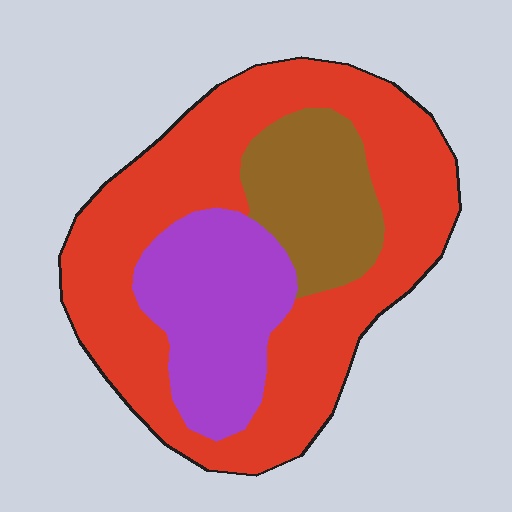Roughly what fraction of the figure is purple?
Purple covers around 25% of the figure.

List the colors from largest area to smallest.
From largest to smallest: red, purple, brown.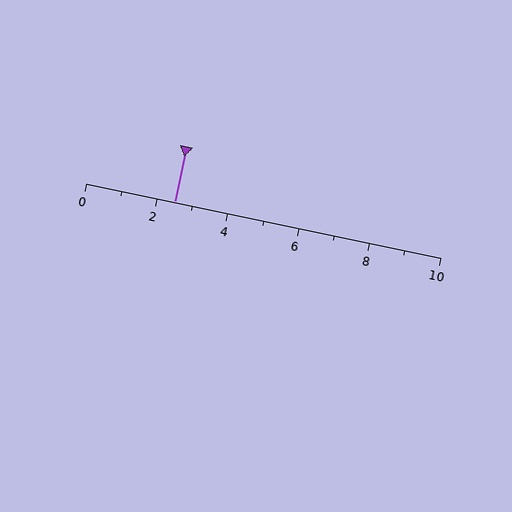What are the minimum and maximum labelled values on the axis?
The axis runs from 0 to 10.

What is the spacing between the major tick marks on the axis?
The major ticks are spaced 2 apart.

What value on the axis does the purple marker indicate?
The marker indicates approximately 2.5.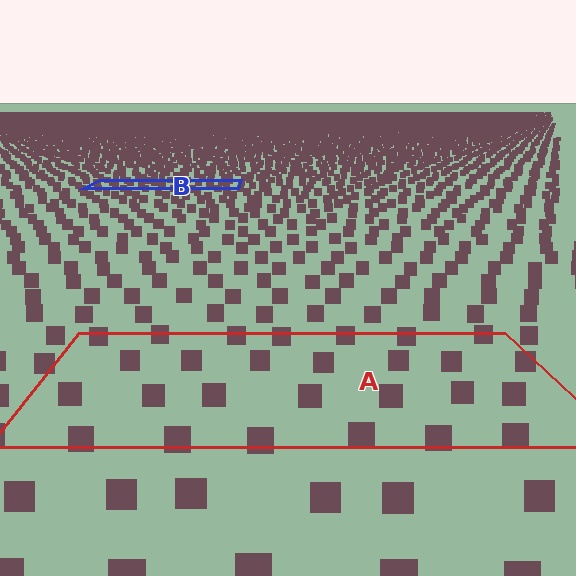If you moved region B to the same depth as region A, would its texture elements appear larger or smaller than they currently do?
They would appear larger. At a closer depth, the same texture elements are projected at a bigger on-screen size.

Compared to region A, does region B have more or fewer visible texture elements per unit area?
Region B has more texture elements per unit area — they are packed more densely because it is farther away.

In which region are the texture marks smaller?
The texture marks are smaller in region B, because it is farther away.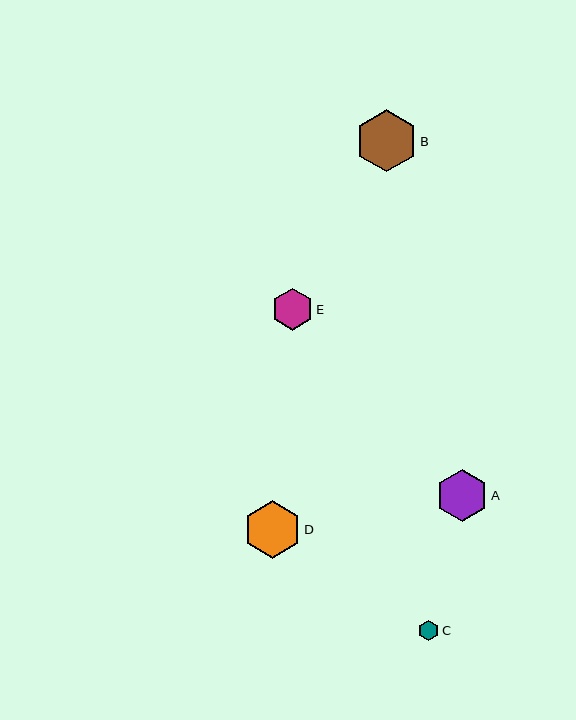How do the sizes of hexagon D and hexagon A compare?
Hexagon D and hexagon A are approximately the same size.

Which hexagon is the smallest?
Hexagon C is the smallest with a size of approximately 21 pixels.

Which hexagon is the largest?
Hexagon B is the largest with a size of approximately 62 pixels.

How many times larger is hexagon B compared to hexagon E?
Hexagon B is approximately 1.5 times the size of hexagon E.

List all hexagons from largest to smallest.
From largest to smallest: B, D, A, E, C.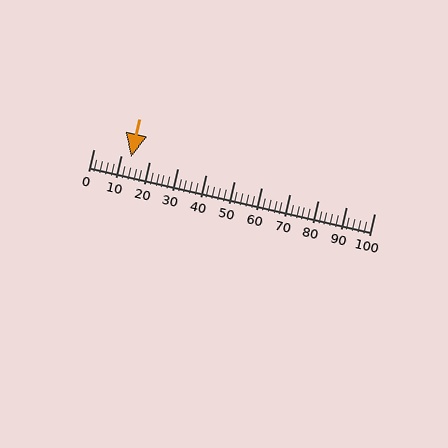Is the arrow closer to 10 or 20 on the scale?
The arrow is closer to 10.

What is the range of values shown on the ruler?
The ruler shows values from 0 to 100.